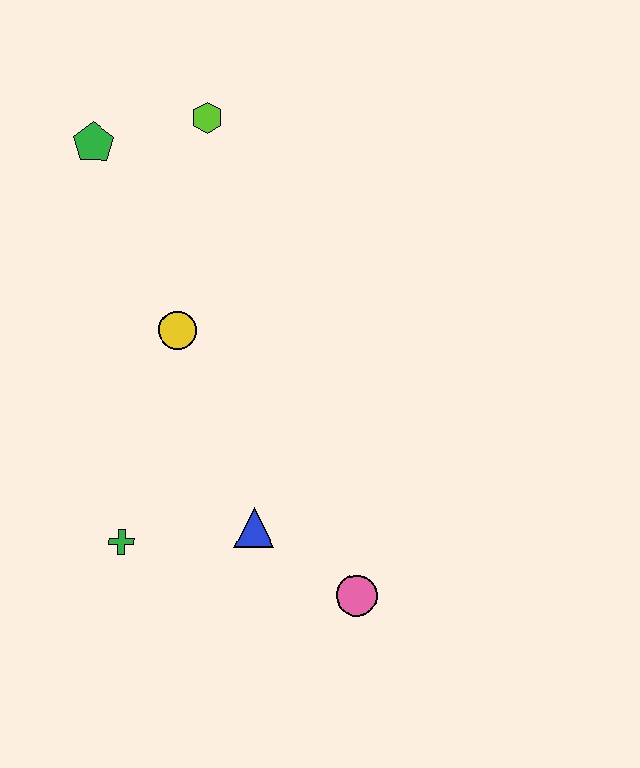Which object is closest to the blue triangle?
The pink circle is closest to the blue triangle.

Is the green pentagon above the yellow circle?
Yes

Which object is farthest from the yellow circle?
The pink circle is farthest from the yellow circle.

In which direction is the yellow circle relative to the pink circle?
The yellow circle is above the pink circle.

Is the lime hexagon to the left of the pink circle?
Yes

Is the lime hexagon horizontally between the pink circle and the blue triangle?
No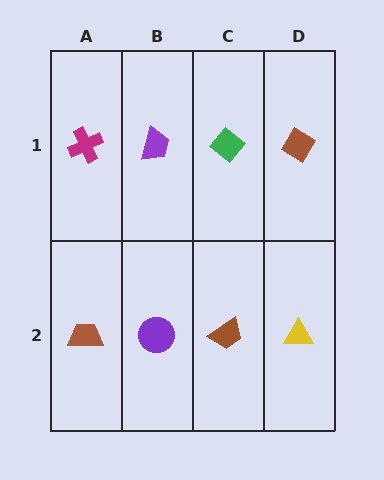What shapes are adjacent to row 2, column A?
A magenta cross (row 1, column A), a purple circle (row 2, column B).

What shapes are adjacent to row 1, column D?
A yellow triangle (row 2, column D), a green diamond (row 1, column C).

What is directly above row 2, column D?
A brown diamond.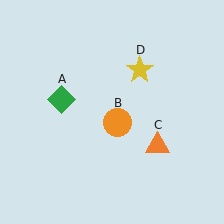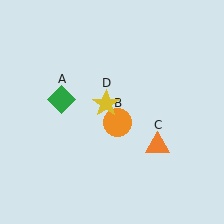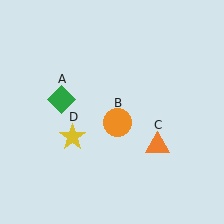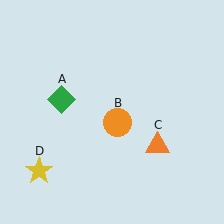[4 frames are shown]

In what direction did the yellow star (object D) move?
The yellow star (object D) moved down and to the left.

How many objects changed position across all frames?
1 object changed position: yellow star (object D).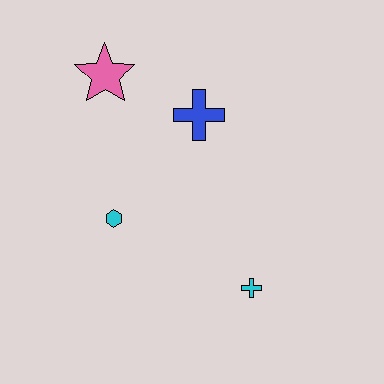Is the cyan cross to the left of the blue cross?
No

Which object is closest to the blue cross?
The pink star is closest to the blue cross.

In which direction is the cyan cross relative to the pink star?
The cyan cross is below the pink star.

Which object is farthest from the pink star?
The cyan cross is farthest from the pink star.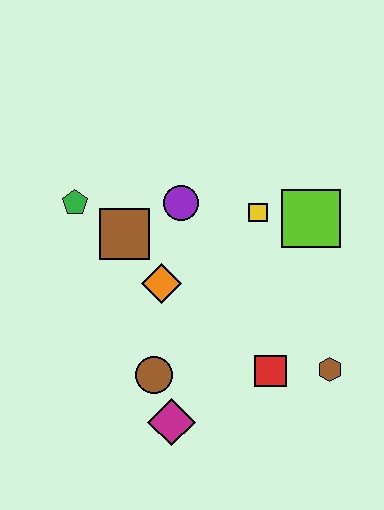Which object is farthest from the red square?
The green pentagon is farthest from the red square.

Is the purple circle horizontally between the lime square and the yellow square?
No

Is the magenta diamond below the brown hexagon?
Yes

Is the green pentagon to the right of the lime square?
No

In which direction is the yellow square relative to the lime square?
The yellow square is to the left of the lime square.